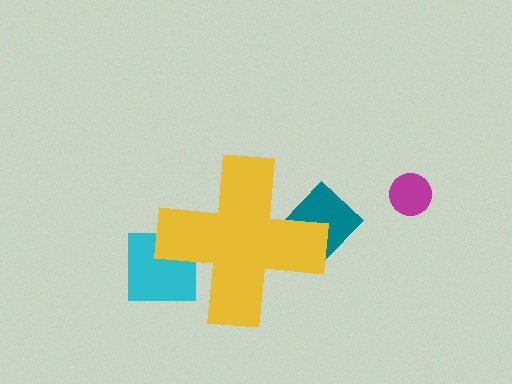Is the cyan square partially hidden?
Yes, the cyan square is partially hidden behind the yellow cross.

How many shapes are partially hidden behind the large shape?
2 shapes are partially hidden.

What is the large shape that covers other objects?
A yellow cross.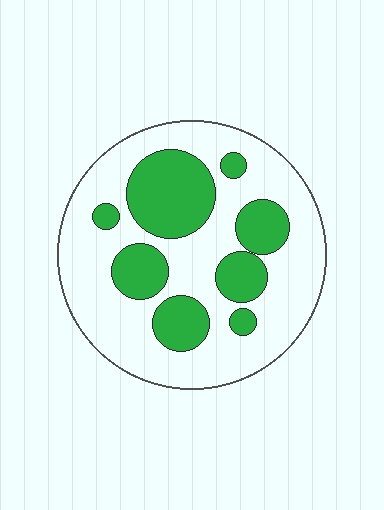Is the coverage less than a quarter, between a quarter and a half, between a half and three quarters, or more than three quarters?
Between a quarter and a half.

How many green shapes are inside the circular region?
8.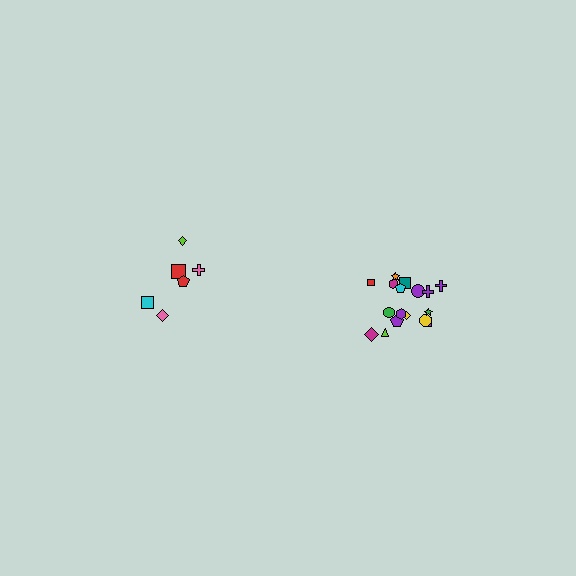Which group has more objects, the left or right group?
The right group.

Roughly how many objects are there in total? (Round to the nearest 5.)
Roughly 25 objects in total.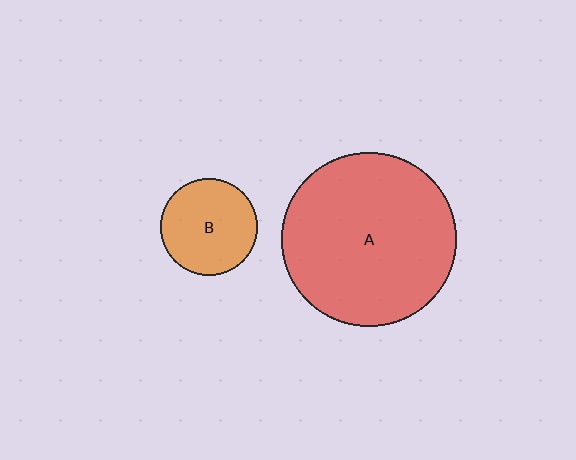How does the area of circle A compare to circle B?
Approximately 3.2 times.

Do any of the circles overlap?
No, none of the circles overlap.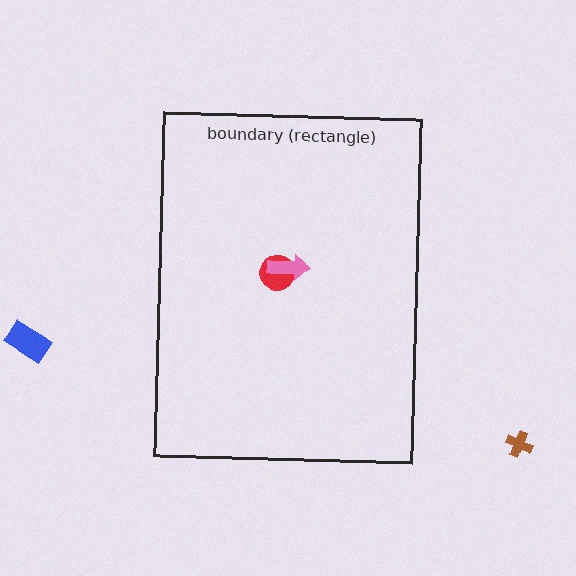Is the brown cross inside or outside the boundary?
Outside.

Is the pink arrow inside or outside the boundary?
Inside.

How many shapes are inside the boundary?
2 inside, 2 outside.